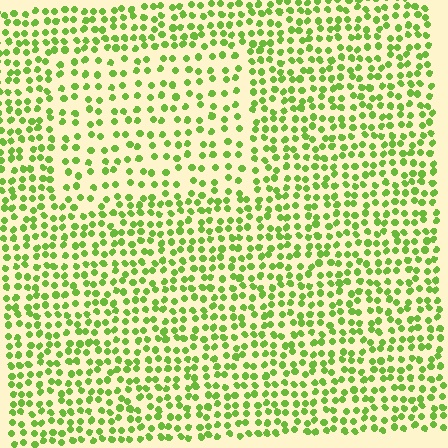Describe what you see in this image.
The image contains small lime elements arranged at two different densities. A rectangle-shaped region is visible where the elements are less densely packed than the surrounding area.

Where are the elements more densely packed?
The elements are more densely packed outside the rectangle boundary.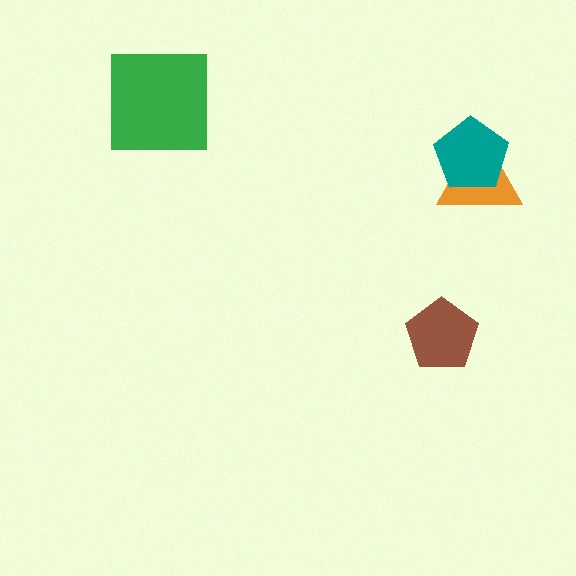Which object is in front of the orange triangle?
The teal pentagon is in front of the orange triangle.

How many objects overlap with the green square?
0 objects overlap with the green square.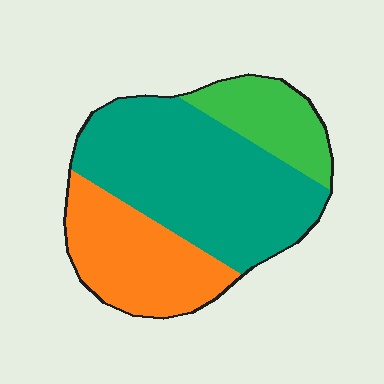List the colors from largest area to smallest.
From largest to smallest: teal, orange, green.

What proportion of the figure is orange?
Orange covers roughly 30% of the figure.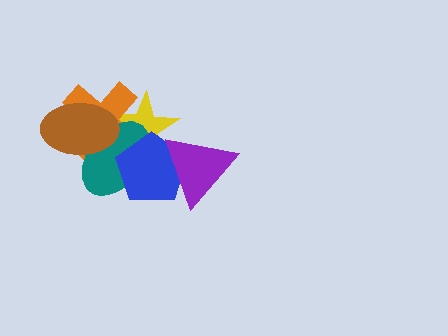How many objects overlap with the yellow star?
5 objects overlap with the yellow star.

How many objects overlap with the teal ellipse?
4 objects overlap with the teal ellipse.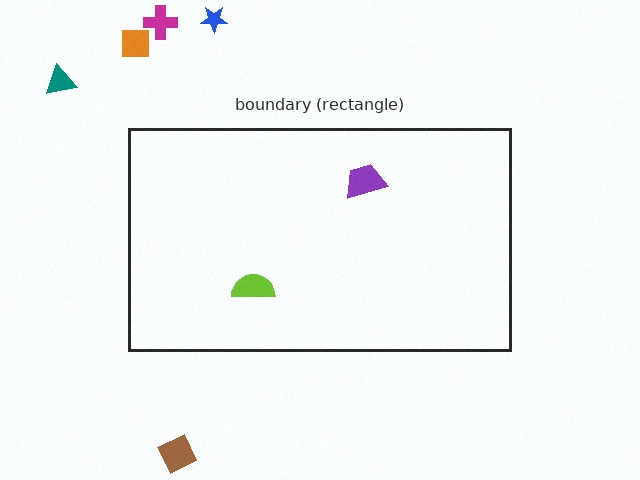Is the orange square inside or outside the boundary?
Outside.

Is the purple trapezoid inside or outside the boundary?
Inside.